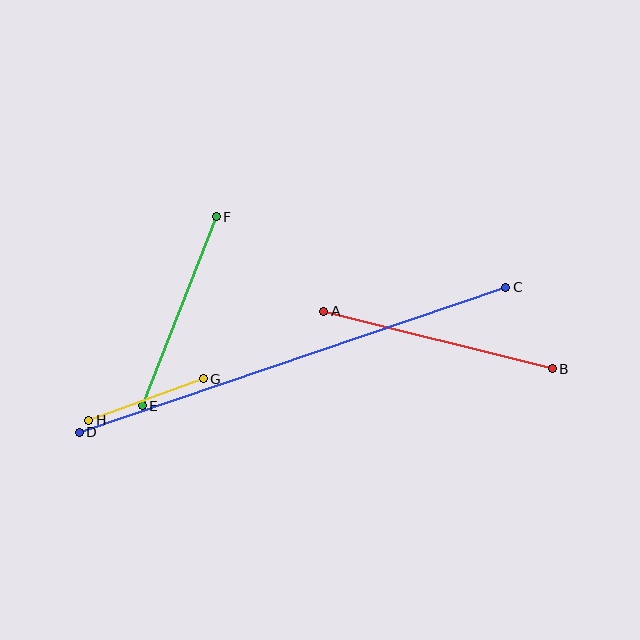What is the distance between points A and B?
The distance is approximately 236 pixels.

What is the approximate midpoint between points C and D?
The midpoint is at approximately (292, 360) pixels.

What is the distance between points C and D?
The distance is approximately 450 pixels.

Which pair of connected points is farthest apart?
Points C and D are farthest apart.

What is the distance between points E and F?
The distance is approximately 203 pixels.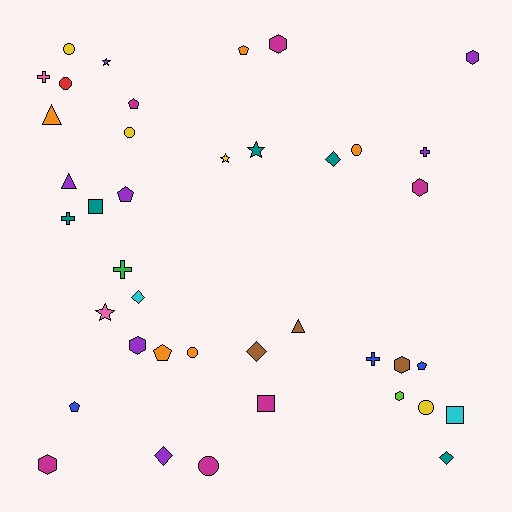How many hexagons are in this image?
There are 7 hexagons.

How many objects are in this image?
There are 40 objects.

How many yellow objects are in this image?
There are 4 yellow objects.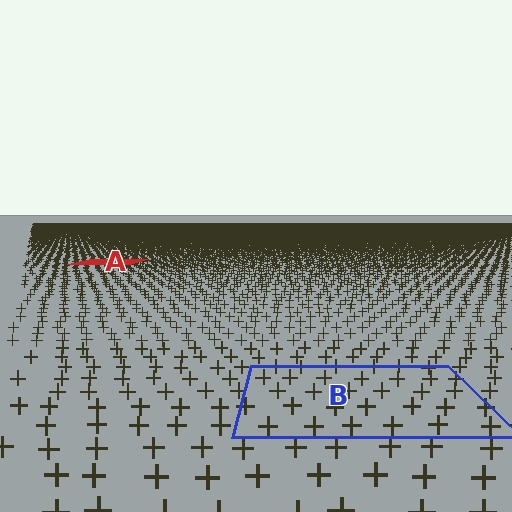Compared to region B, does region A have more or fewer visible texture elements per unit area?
Region A has more texture elements per unit area — they are packed more densely because it is farther away.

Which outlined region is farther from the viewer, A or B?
Region A is farther from the viewer — the texture elements inside it appear smaller and more densely packed.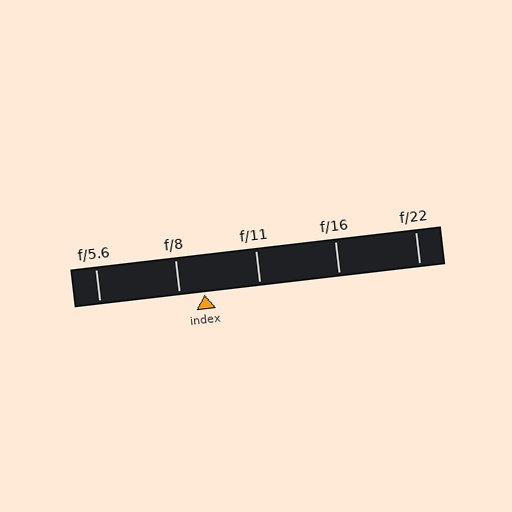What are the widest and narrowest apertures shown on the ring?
The widest aperture shown is f/5.6 and the narrowest is f/22.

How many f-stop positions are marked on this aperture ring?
There are 5 f-stop positions marked.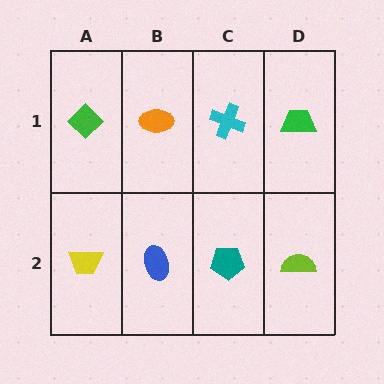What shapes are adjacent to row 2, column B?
An orange ellipse (row 1, column B), a yellow trapezoid (row 2, column A), a teal pentagon (row 2, column C).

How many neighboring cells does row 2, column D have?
2.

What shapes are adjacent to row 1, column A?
A yellow trapezoid (row 2, column A), an orange ellipse (row 1, column B).